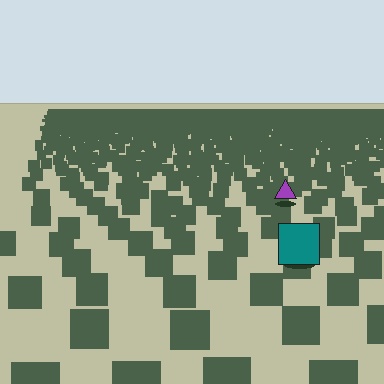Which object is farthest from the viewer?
The purple triangle is farthest from the viewer. It appears smaller and the ground texture around it is denser.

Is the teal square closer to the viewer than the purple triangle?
Yes. The teal square is closer — you can tell from the texture gradient: the ground texture is coarser near it.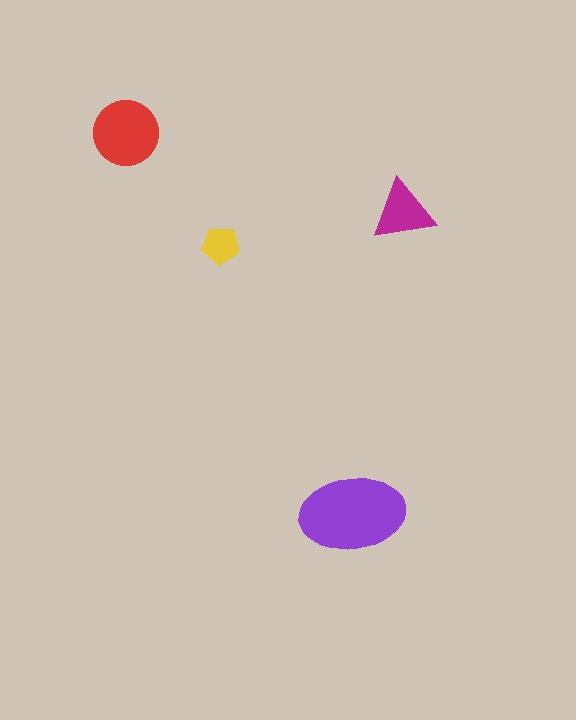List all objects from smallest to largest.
The yellow pentagon, the magenta triangle, the red circle, the purple ellipse.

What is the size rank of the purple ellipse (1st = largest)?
1st.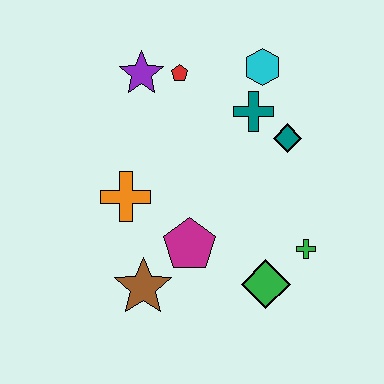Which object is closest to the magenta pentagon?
The brown star is closest to the magenta pentagon.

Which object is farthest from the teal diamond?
The brown star is farthest from the teal diamond.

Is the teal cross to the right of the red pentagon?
Yes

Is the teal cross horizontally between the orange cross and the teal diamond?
Yes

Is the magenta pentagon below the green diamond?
No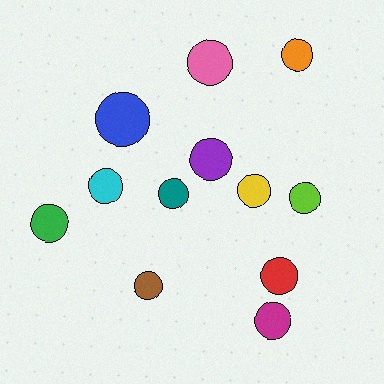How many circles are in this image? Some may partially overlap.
There are 12 circles.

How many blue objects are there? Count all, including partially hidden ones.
There is 1 blue object.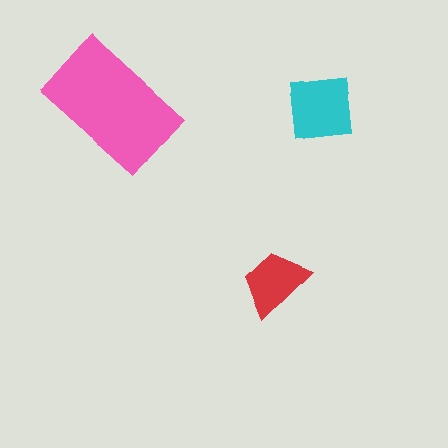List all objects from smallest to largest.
The red trapezoid, the cyan square, the pink rectangle.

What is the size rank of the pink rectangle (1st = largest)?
1st.